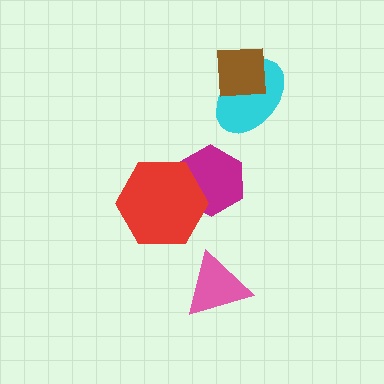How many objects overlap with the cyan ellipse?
1 object overlaps with the cyan ellipse.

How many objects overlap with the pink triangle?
0 objects overlap with the pink triangle.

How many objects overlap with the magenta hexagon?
1 object overlaps with the magenta hexagon.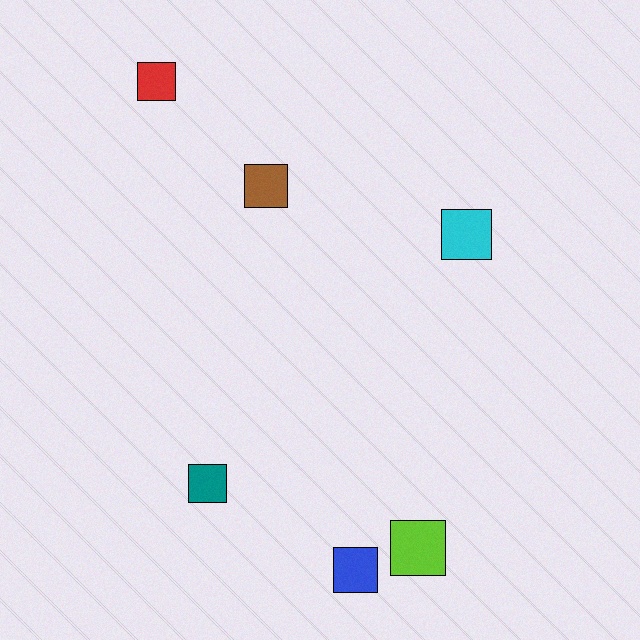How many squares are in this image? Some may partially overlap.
There are 6 squares.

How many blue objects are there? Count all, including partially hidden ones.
There is 1 blue object.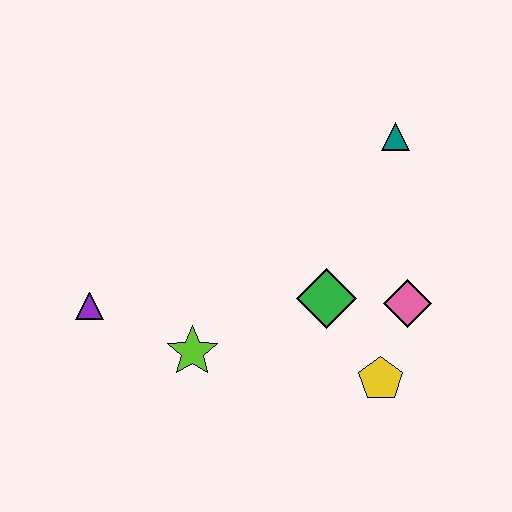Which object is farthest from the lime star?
The teal triangle is farthest from the lime star.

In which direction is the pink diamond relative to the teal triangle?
The pink diamond is below the teal triangle.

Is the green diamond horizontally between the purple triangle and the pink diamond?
Yes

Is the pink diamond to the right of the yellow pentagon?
Yes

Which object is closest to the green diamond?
The pink diamond is closest to the green diamond.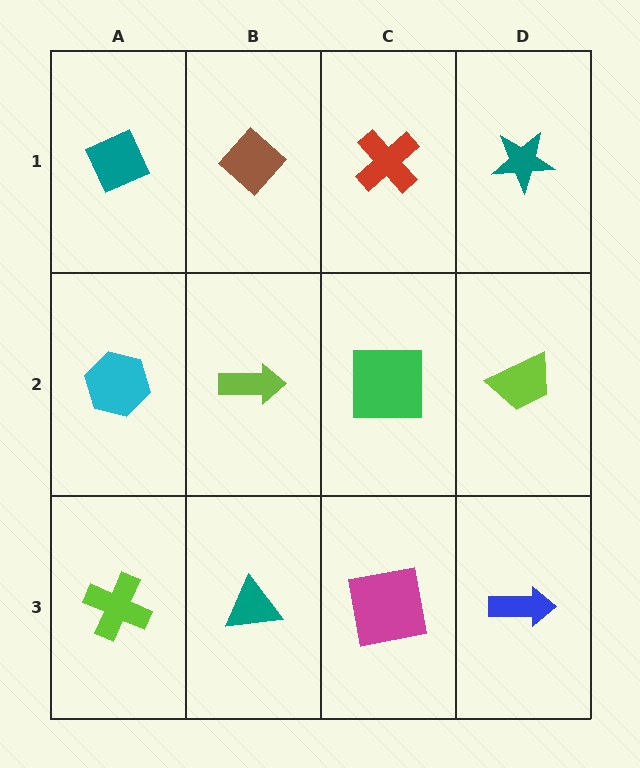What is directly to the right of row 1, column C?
A teal star.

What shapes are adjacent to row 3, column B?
A lime arrow (row 2, column B), a lime cross (row 3, column A), a magenta square (row 3, column C).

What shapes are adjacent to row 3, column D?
A lime trapezoid (row 2, column D), a magenta square (row 3, column C).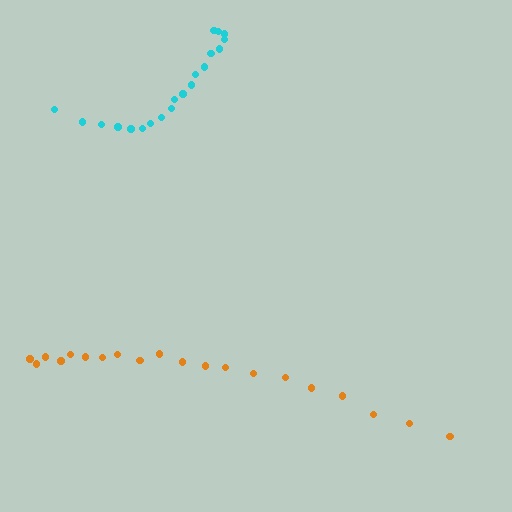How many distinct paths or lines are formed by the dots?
There are 2 distinct paths.